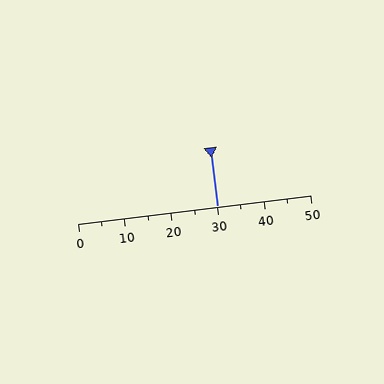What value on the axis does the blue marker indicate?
The marker indicates approximately 30.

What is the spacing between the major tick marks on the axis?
The major ticks are spaced 10 apart.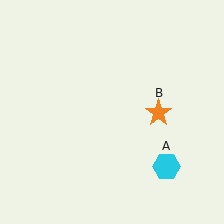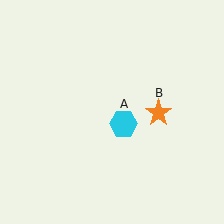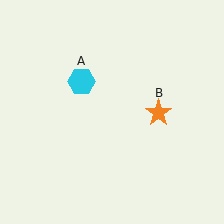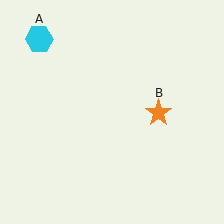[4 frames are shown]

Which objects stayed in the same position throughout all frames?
Orange star (object B) remained stationary.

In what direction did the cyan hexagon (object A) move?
The cyan hexagon (object A) moved up and to the left.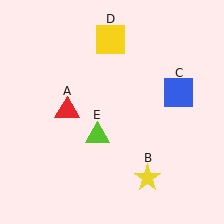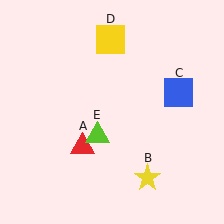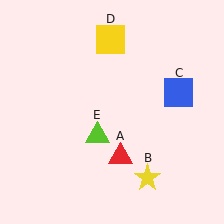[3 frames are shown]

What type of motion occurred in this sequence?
The red triangle (object A) rotated counterclockwise around the center of the scene.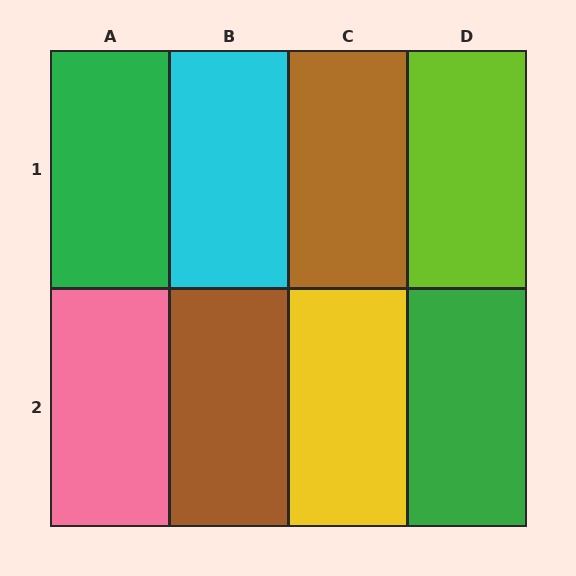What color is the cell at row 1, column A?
Green.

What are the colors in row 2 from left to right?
Pink, brown, yellow, green.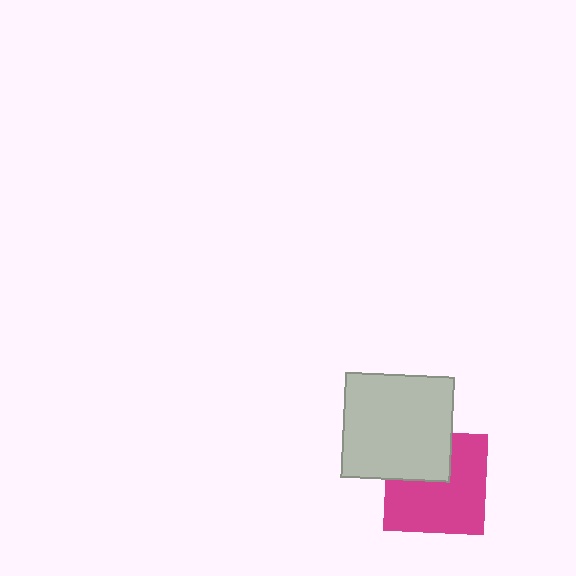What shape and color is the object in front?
The object in front is a light gray rectangle.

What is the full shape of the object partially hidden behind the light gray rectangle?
The partially hidden object is a magenta square.